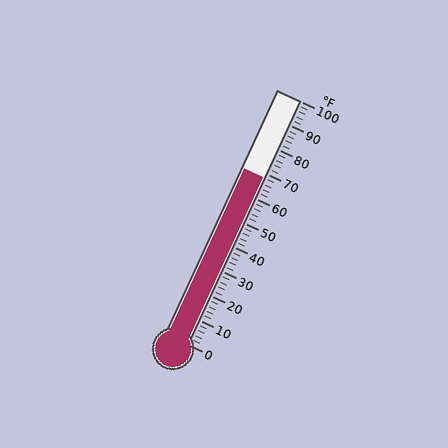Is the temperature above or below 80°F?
The temperature is below 80°F.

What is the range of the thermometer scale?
The thermometer scale ranges from 0°F to 100°F.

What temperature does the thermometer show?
The thermometer shows approximately 68°F.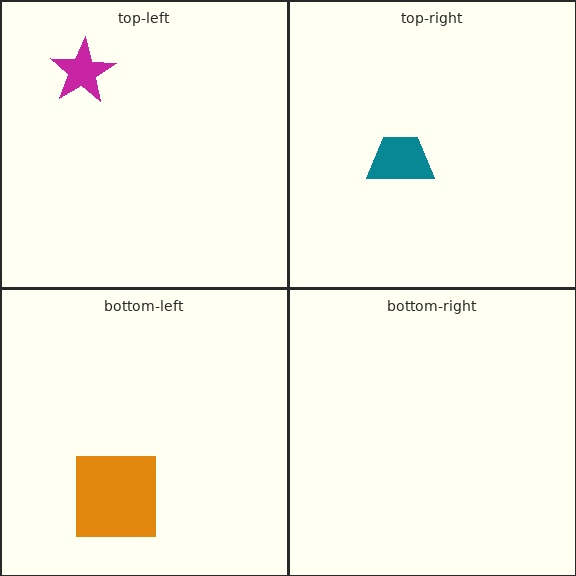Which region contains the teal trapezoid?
The top-right region.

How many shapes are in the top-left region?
1.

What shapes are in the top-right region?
The teal trapezoid.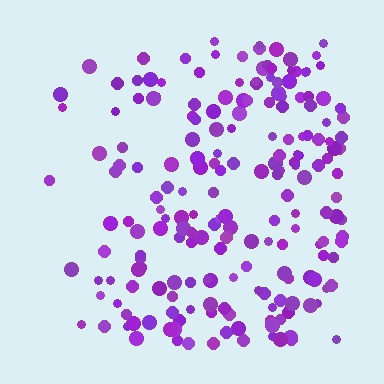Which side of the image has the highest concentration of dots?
The right.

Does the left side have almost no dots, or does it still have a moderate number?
Still a moderate number, just noticeably fewer than the right.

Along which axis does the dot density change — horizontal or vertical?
Horizontal.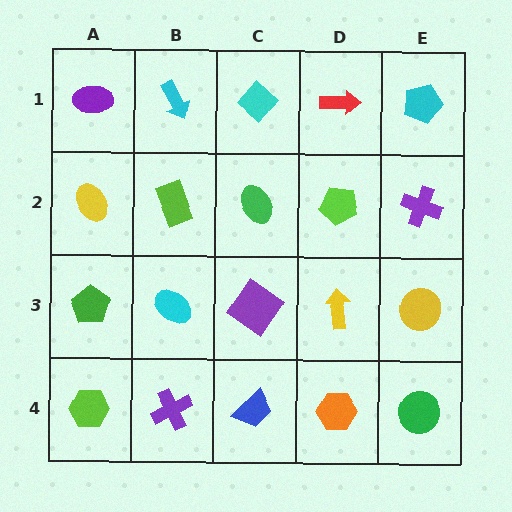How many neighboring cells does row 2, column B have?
4.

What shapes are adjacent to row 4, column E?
A yellow circle (row 3, column E), an orange hexagon (row 4, column D).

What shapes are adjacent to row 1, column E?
A purple cross (row 2, column E), a red arrow (row 1, column D).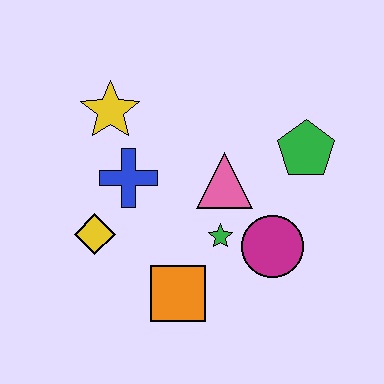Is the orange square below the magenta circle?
Yes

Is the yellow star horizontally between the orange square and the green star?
No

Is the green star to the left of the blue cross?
No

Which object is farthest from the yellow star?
The magenta circle is farthest from the yellow star.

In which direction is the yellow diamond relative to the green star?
The yellow diamond is to the left of the green star.